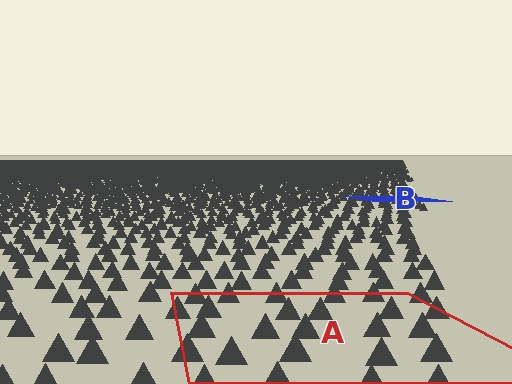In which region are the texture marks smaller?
The texture marks are smaller in region B, because it is farther away.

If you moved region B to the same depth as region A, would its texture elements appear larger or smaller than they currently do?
They would appear larger. At a closer depth, the same texture elements are projected at a bigger on-screen size.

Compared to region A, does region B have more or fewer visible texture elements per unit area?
Region B has more texture elements per unit area — they are packed more densely because it is farther away.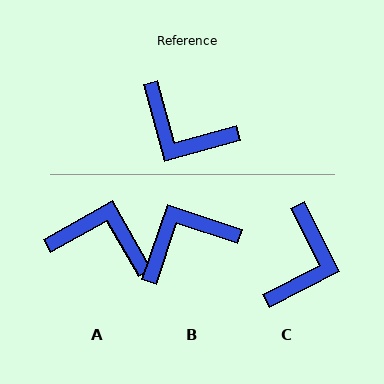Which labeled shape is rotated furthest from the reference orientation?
A, about 166 degrees away.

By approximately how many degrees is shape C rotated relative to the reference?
Approximately 102 degrees counter-clockwise.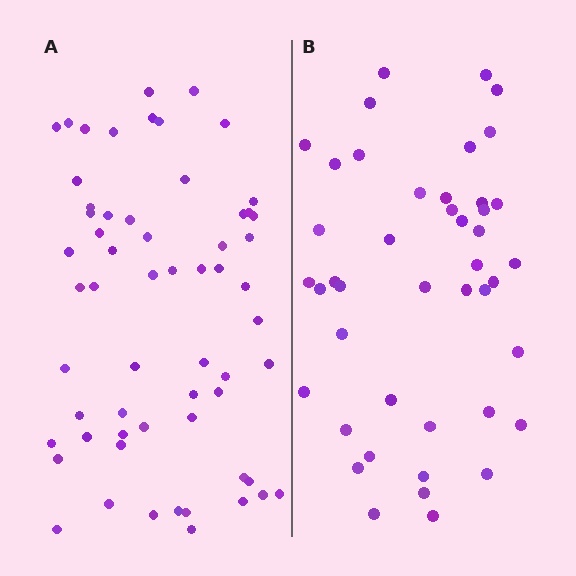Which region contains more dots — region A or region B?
Region A (the left region) has more dots.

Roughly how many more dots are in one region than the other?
Region A has approximately 15 more dots than region B.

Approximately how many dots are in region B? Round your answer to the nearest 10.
About 40 dots. (The exact count is 44, which rounds to 40.)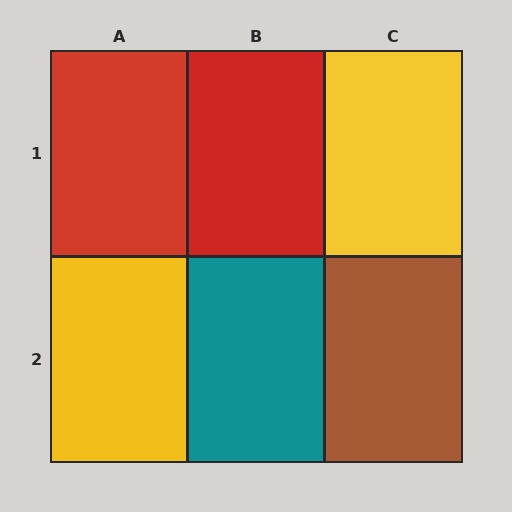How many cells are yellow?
2 cells are yellow.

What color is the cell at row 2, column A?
Yellow.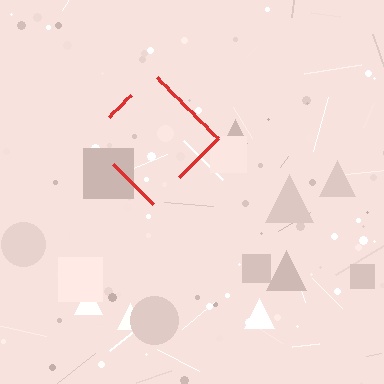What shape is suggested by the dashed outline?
The dashed outline suggests a diamond.